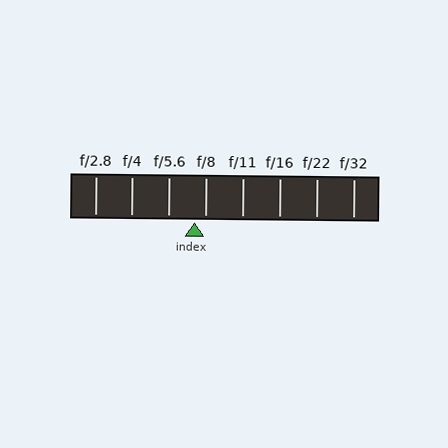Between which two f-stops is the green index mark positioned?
The index mark is between f/5.6 and f/8.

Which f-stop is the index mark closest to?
The index mark is closest to f/8.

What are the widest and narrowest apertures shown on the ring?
The widest aperture shown is f/2.8 and the narrowest is f/32.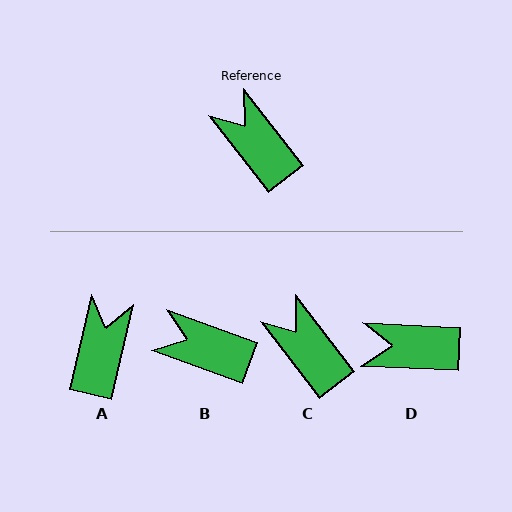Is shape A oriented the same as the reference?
No, it is off by about 51 degrees.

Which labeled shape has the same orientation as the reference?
C.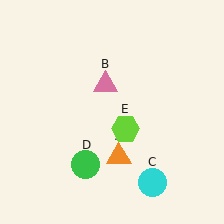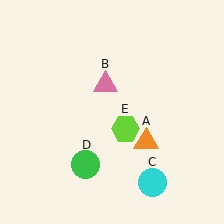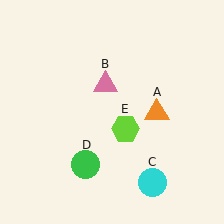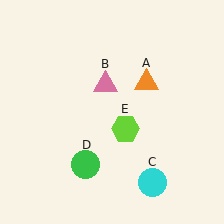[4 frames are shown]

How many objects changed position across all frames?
1 object changed position: orange triangle (object A).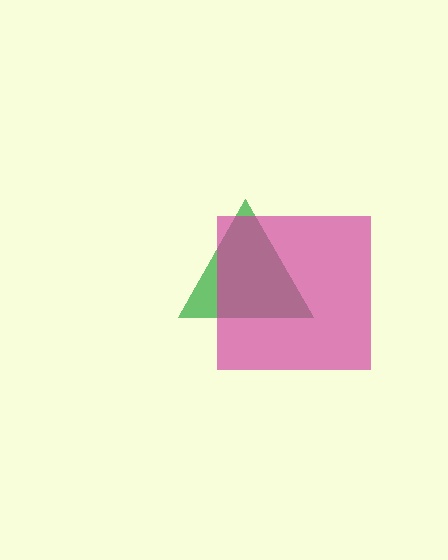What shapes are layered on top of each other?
The layered shapes are: a green triangle, a magenta square.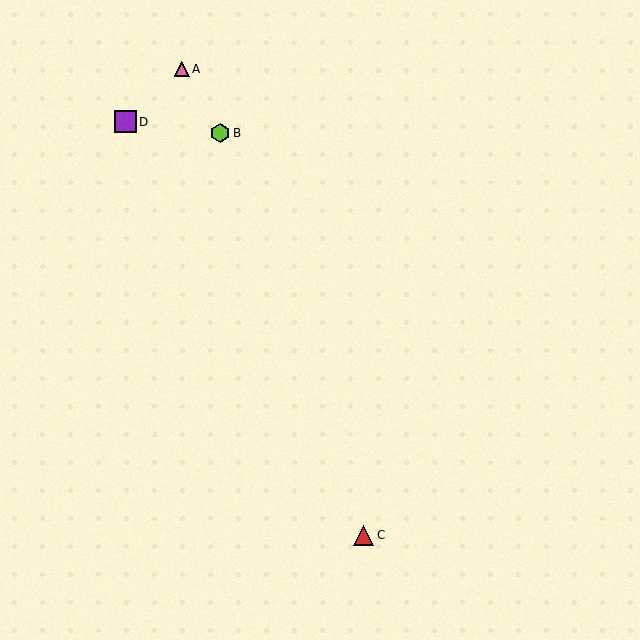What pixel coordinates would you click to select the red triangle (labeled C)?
Click at (364, 535) to select the red triangle C.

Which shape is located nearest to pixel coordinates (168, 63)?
The pink triangle (labeled A) at (182, 69) is nearest to that location.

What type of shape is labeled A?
Shape A is a pink triangle.